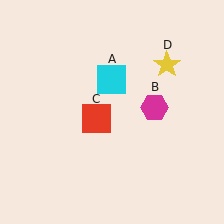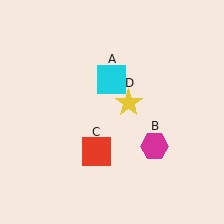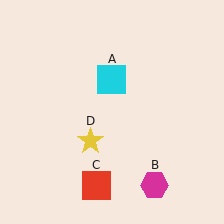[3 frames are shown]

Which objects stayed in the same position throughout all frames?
Cyan square (object A) remained stationary.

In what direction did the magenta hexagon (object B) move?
The magenta hexagon (object B) moved down.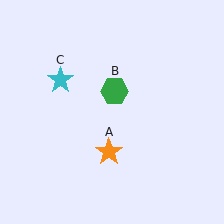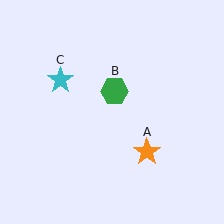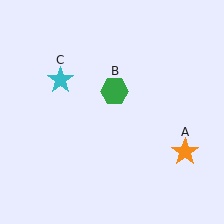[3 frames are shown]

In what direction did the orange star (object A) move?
The orange star (object A) moved right.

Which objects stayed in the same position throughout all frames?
Green hexagon (object B) and cyan star (object C) remained stationary.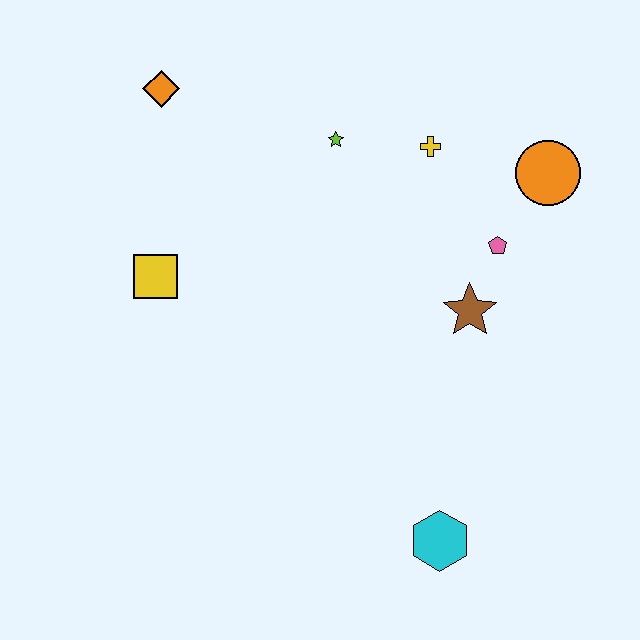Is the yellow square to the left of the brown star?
Yes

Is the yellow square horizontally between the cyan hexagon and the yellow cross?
No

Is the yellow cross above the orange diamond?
No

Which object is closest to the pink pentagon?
The brown star is closest to the pink pentagon.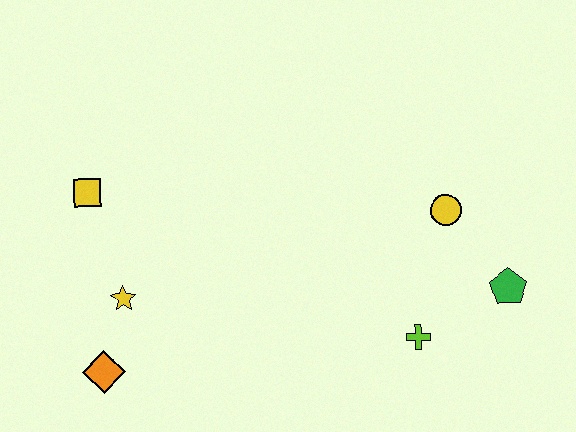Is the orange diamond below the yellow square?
Yes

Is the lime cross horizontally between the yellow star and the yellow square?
No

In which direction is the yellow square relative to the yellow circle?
The yellow square is to the left of the yellow circle.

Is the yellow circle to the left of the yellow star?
No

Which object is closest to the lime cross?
The green pentagon is closest to the lime cross.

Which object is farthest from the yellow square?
The green pentagon is farthest from the yellow square.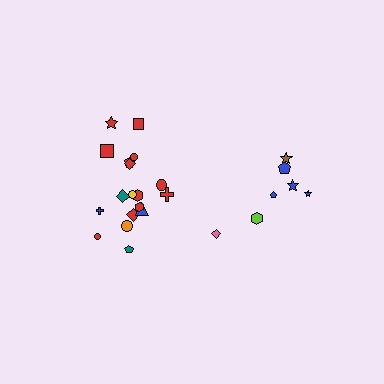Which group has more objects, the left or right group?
The left group.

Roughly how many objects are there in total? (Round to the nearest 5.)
Roughly 25 objects in total.